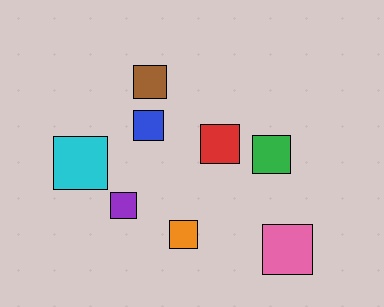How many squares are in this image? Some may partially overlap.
There are 8 squares.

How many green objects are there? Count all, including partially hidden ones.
There is 1 green object.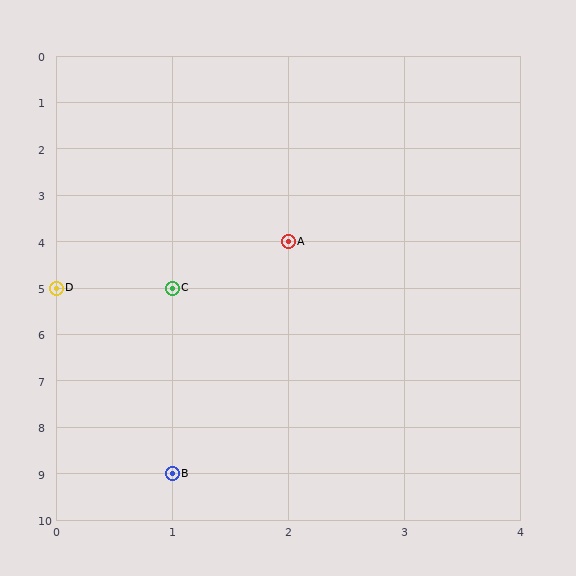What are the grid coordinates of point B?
Point B is at grid coordinates (1, 9).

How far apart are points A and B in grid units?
Points A and B are 1 column and 5 rows apart (about 5.1 grid units diagonally).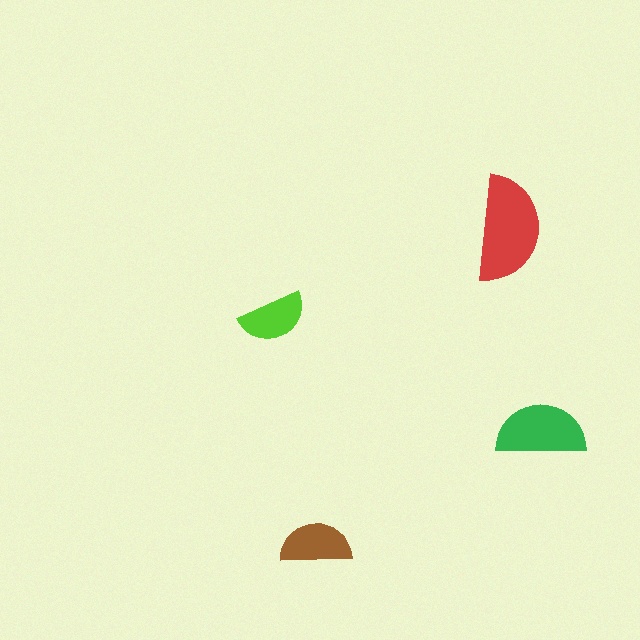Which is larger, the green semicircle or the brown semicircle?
The green one.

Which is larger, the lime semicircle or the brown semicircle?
The brown one.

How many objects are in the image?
There are 4 objects in the image.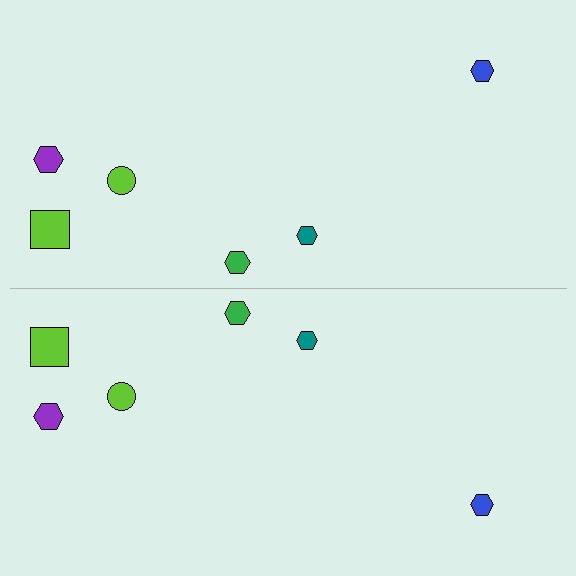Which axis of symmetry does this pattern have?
The pattern has a horizontal axis of symmetry running through the center of the image.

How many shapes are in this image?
There are 12 shapes in this image.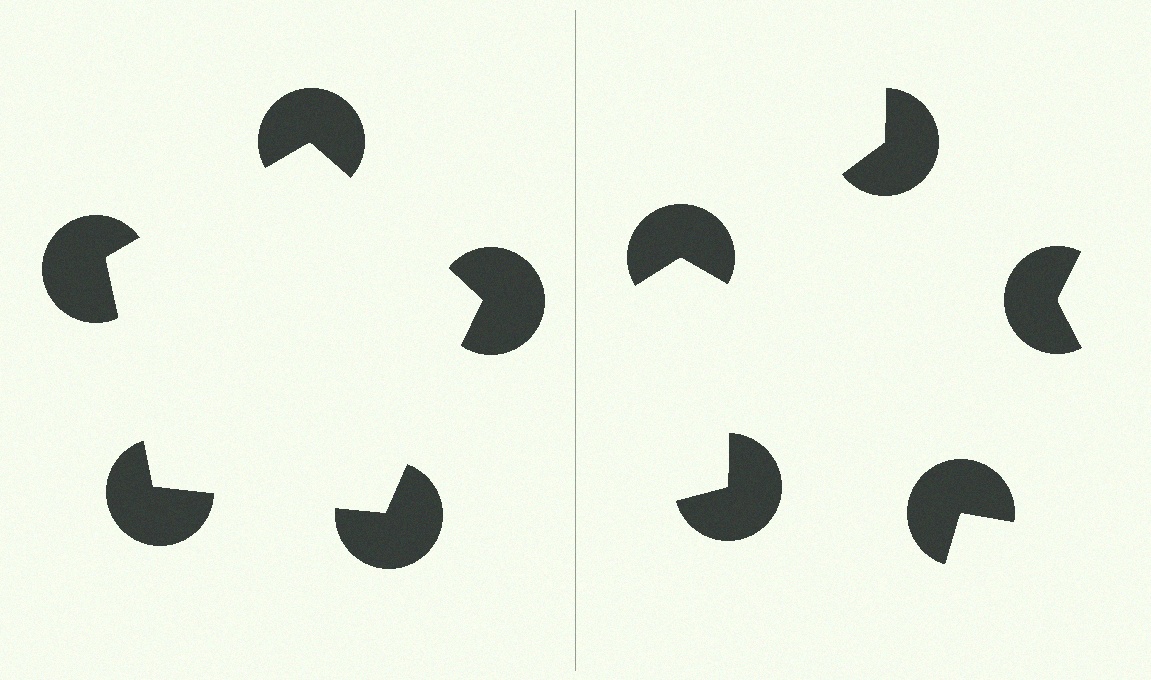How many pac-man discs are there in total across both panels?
10 — 5 on each side.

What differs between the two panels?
The pac-man discs are positioned identically on both sides; only the wedge orientations differ. On the left they align to a pentagon; on the right they are misaligned.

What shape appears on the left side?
An illusory pentagon.